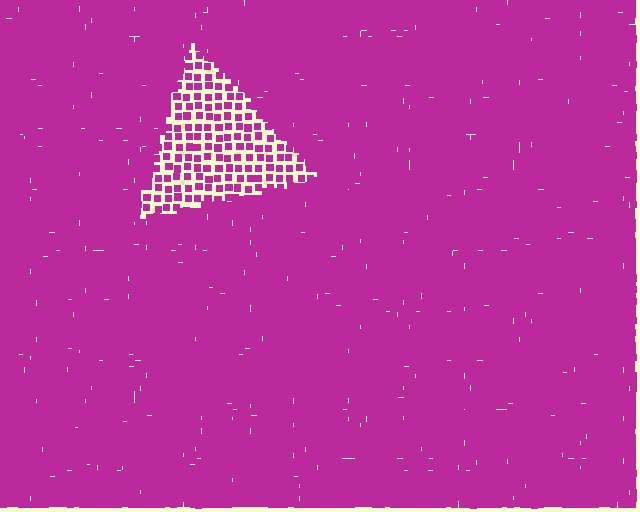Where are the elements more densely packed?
The elements are more densely packed outside the triangle boundary.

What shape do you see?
I see a triangle.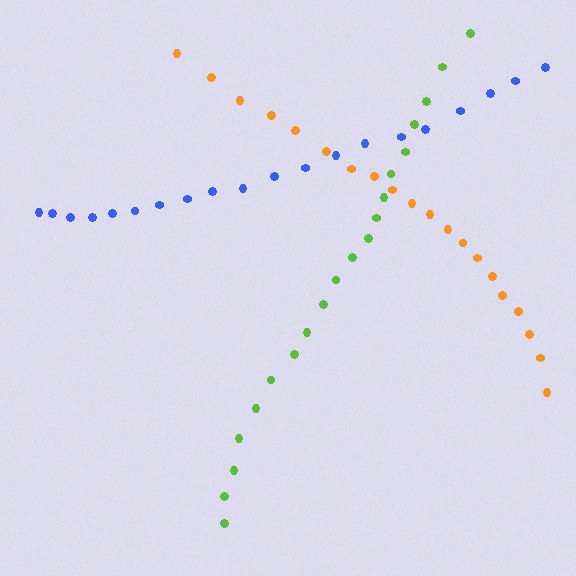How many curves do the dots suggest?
There are 3 distinct paths.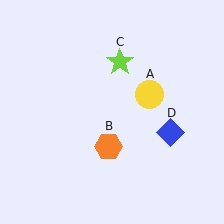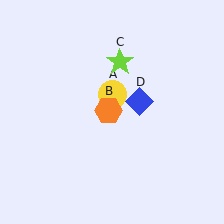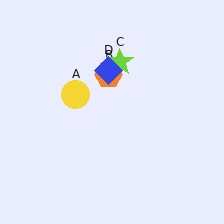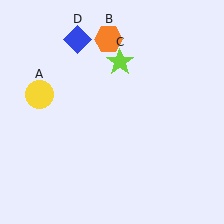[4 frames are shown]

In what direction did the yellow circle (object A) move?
The yellow circle (object A) moved left.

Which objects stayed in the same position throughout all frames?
Lime star (object C) remained stationary.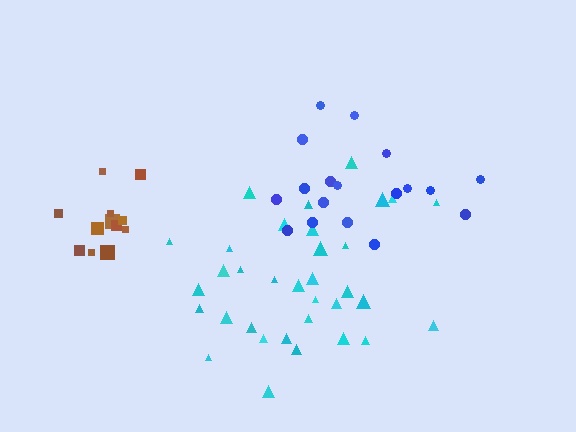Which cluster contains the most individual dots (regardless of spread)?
Cyan (34).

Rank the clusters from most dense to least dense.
brown, cyan, blue.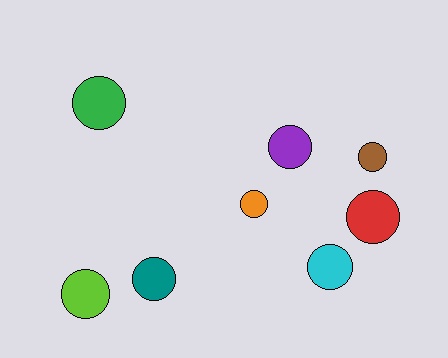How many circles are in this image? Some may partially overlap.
There are 8 circles.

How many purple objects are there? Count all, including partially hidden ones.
There is 1 purple object.